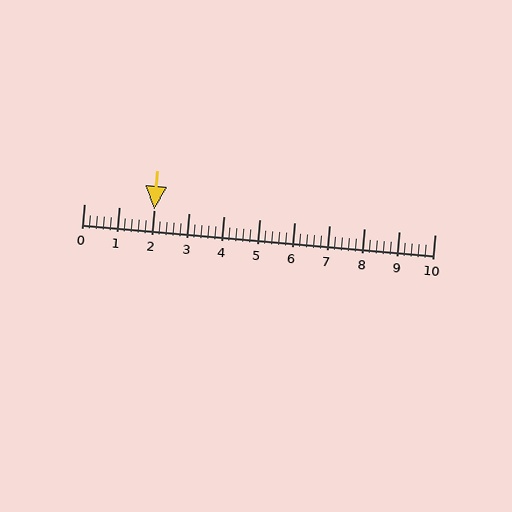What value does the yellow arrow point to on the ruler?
The yellow arrow points to approximately 2.0.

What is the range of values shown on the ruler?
The ruler shows values from 0 to 10.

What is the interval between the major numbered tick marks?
The major tick marks are spaced 1 units apart.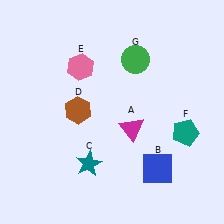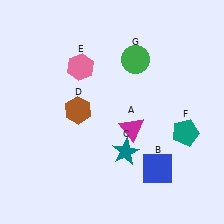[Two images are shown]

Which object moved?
The teal star (C) moved right.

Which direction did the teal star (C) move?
The teal star (C) moved right.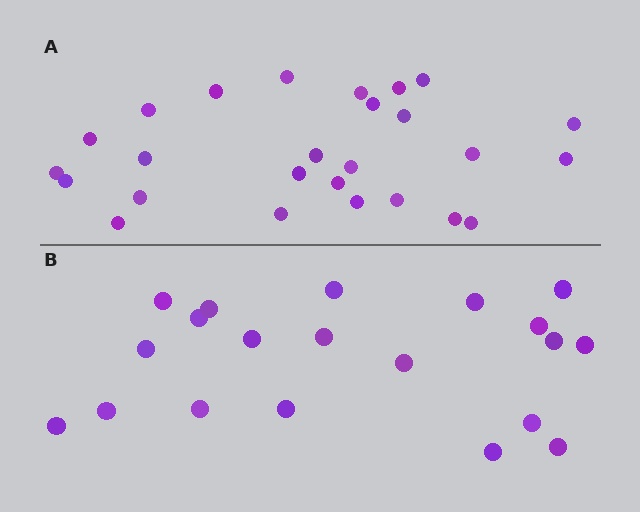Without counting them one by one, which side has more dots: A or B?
Region A (the top region) has more dots.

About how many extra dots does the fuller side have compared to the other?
Region A has about 6 more dots than region B.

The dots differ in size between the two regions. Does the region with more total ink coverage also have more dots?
No. Region B has more total ink coverage because its dots are larger, but region A actually contains more individual dots. Total area can be misleading — the number of items is what matters here.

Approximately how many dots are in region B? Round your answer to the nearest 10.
About 20 dots.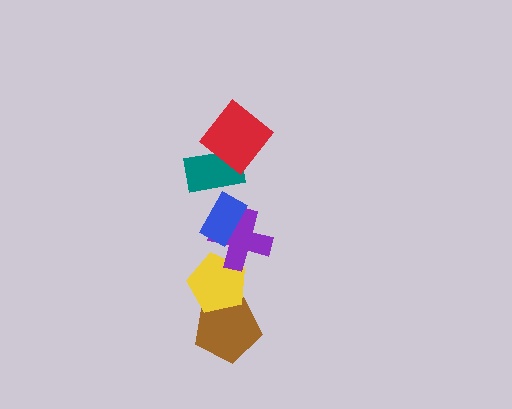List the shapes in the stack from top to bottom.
From top to bottom: the red diamond, the teal rectangle, the blue rectangle, the purple cross, the yellow pentagon, the brown pentagon.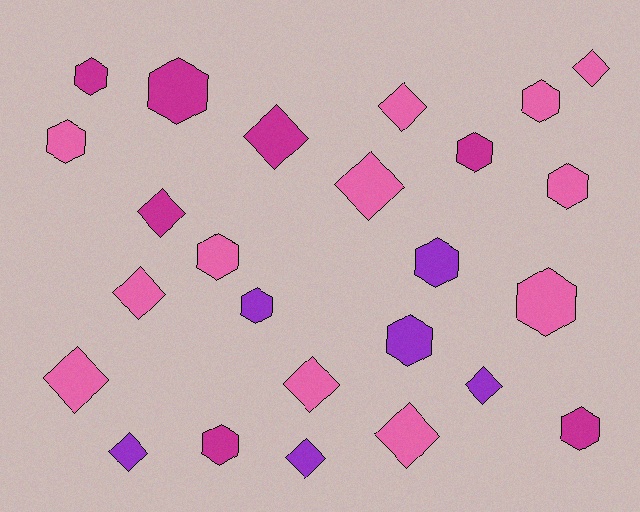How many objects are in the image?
There are 25 objects.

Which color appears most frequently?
Pink, with 12 objects.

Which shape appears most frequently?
Hexagon, with 13 objects.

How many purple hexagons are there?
There are 3 purple hexagons.